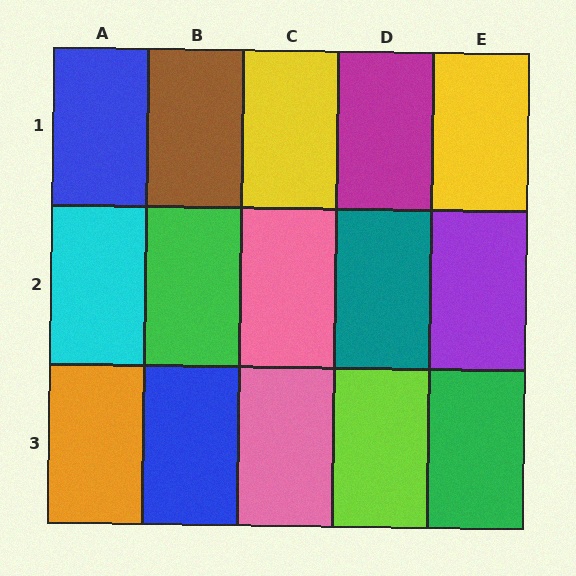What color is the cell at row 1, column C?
Yellow.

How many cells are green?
2 cells are green.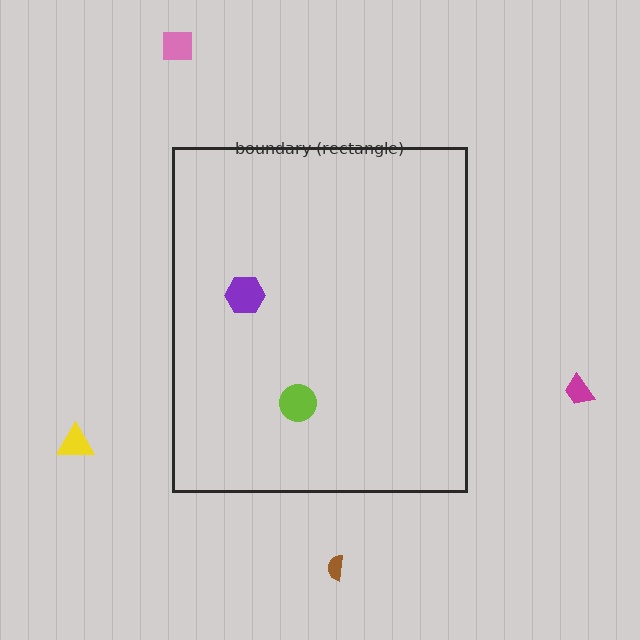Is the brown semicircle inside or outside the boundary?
Outside.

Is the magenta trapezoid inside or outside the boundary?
Outside.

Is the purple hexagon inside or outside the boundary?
Inside.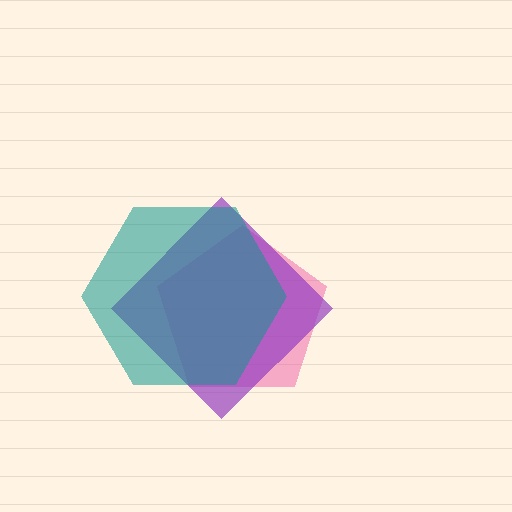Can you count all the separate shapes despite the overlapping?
Yes, there are 3 separate shapes.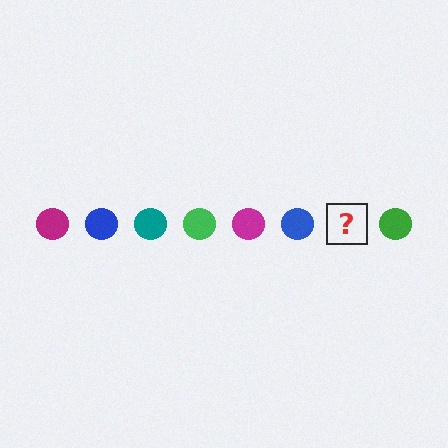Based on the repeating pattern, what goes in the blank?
The blank should be a teal circle.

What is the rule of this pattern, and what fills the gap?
The rule is that the pattern cycles through magenta, blue, teal, green circles. The gap should be filled with a teal circle.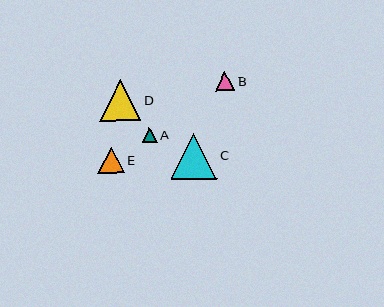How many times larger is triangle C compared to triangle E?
Triangle C is approximately 1.7 times the size of triangle E.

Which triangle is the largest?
Triangle C is the largest with a size of approximately 46 pixels.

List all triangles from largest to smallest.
From largest to smallest: C, D, E, B, A.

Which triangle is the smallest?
Triangle A is the smallest with a size of approximately 15 pixels.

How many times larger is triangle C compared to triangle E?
Triangle C is approximately 1.7 times the size of triangle E.